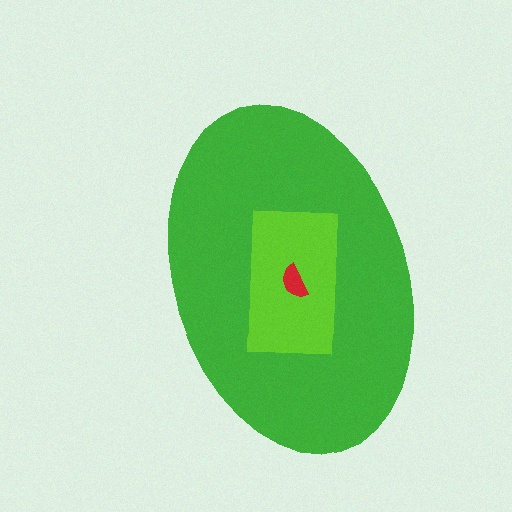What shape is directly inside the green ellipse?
The lime rectangle.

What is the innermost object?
The red semicircle.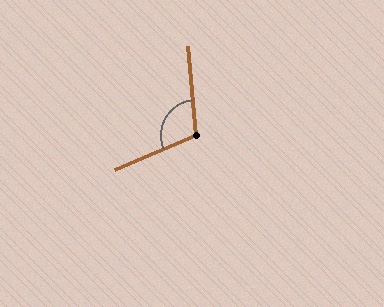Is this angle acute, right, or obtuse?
It is obtuse.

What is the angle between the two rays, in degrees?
Approximately 108 degrees.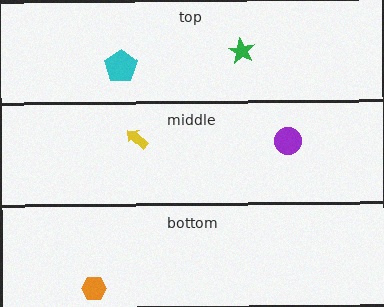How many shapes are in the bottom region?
1.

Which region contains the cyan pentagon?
The top region.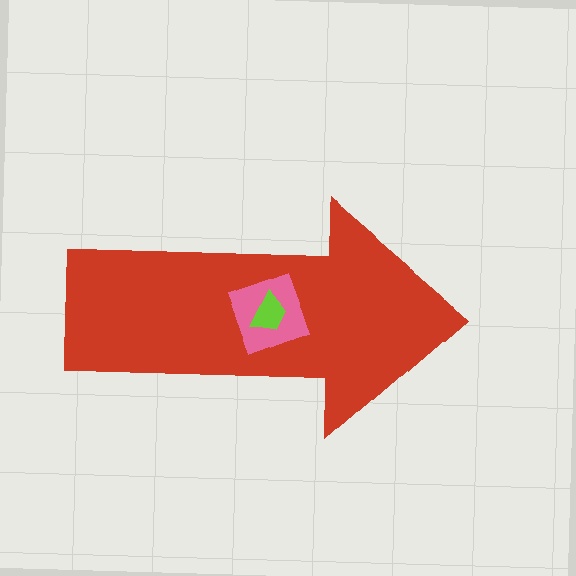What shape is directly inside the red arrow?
The pink diamond.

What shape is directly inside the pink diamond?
The lime trapezoid.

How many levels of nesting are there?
3.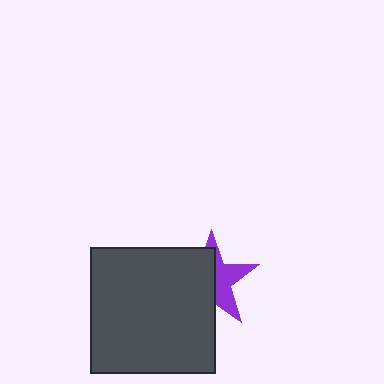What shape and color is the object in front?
The object in front is a dark gray square.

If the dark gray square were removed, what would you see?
You would see the complete purple star.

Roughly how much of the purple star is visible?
A small part of it is visible (roughly 44%).